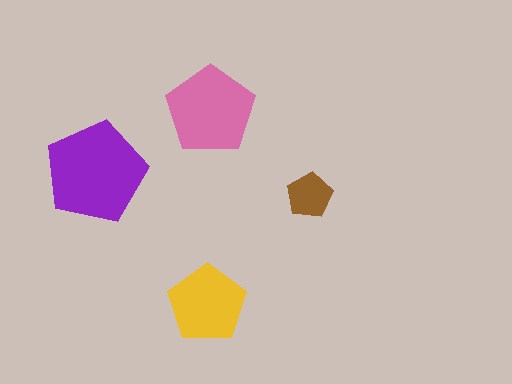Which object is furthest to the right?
The brown pentagon is rightmost.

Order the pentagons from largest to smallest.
the purple one, the pink one, the yellow one, the brown one.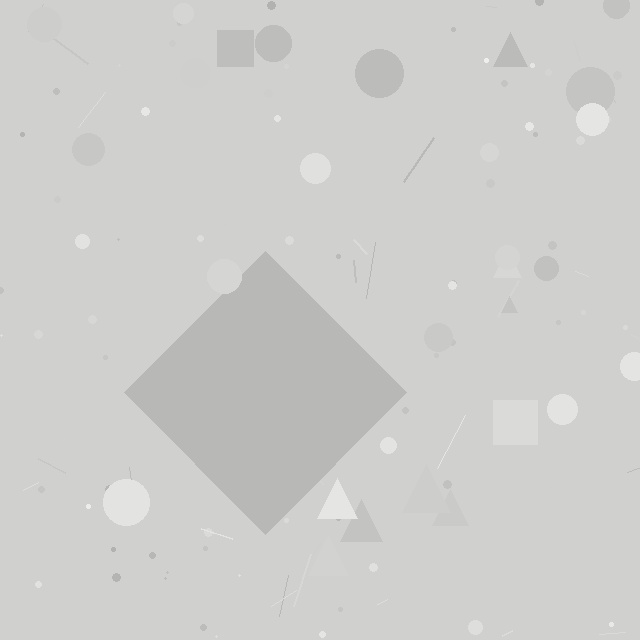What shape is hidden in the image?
A diamond is hidden in the image.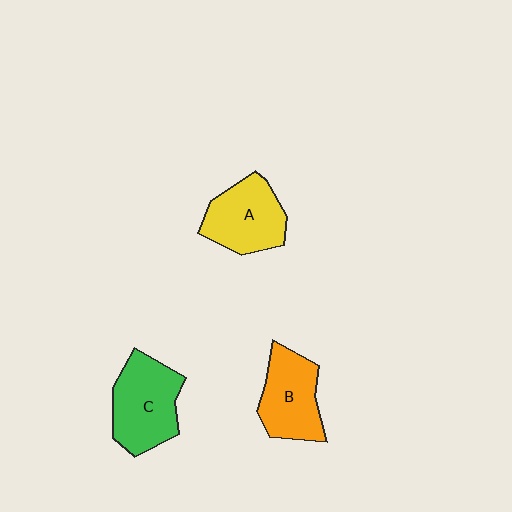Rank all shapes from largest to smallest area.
From largest to smallest: C (green), A (yellow), B (orange).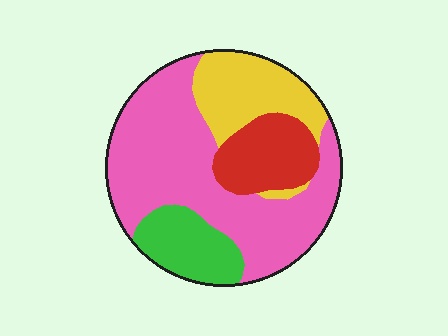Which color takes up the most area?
Pink, at roughly 50%.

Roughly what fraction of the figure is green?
Green covers around 15% of the figure.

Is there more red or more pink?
Pink.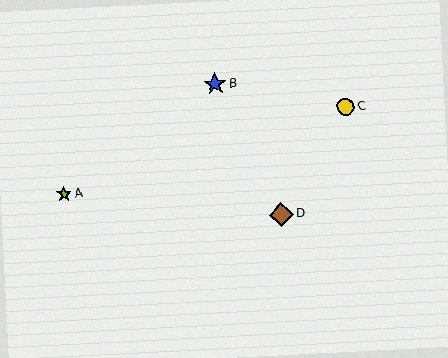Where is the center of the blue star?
The center of the blue star is at (215, 84).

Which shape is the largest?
The brown diamond (labeled D) is the largest.